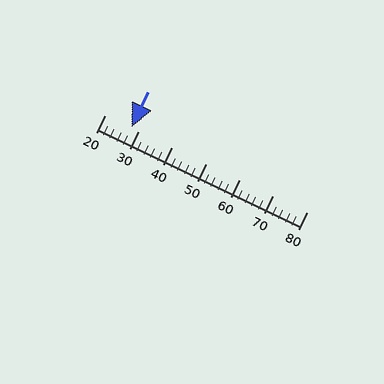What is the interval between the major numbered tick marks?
The major tick marks are spaced 10 units apart.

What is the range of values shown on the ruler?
The ruler shows values from 20 to 80.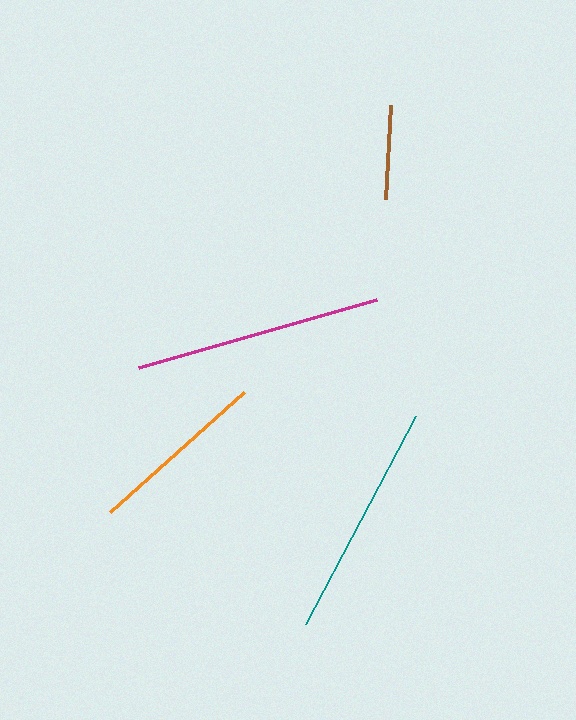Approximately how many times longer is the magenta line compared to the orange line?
The magenta line is approximately 1.4 times the length of the orange line.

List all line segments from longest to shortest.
From longest to shortest: magenta, teal, orange, brown.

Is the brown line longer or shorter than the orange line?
The orange line is longer than the brown line.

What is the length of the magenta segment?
The magenta segment is approximately 248 pixels long.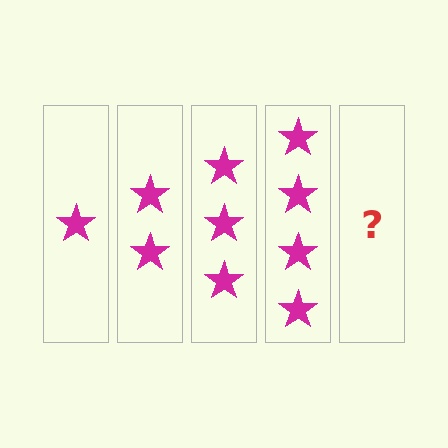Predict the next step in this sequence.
The next step is 5 stars.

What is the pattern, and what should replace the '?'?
The pattern is that each step adds one more star. The '?' should be 5 stars.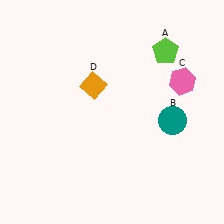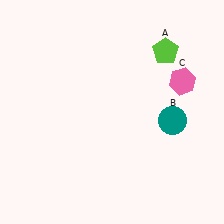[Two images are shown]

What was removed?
The orange diamond (D) was removed in Image 2.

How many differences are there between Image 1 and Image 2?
There is 1 difference between the two images.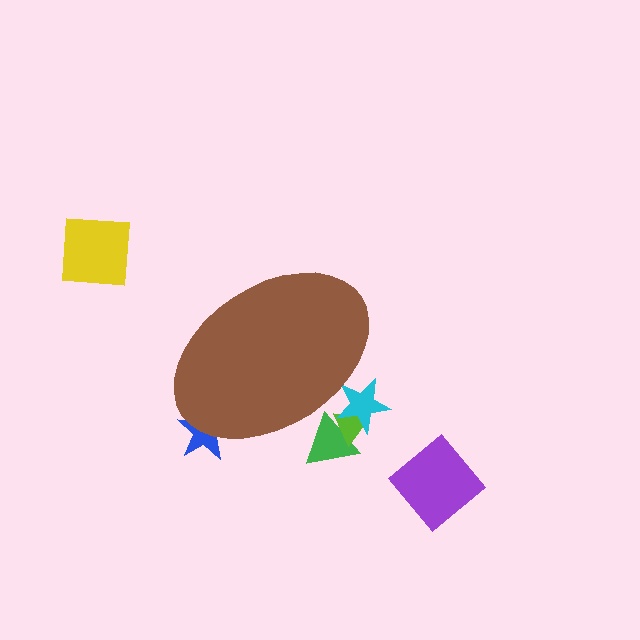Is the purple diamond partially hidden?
No, the purple diamond is fully visible.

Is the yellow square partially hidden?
No, the yellow square is fully visible.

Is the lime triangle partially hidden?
Yes, the lime triangle is partially hidden behind the brown ellipse.